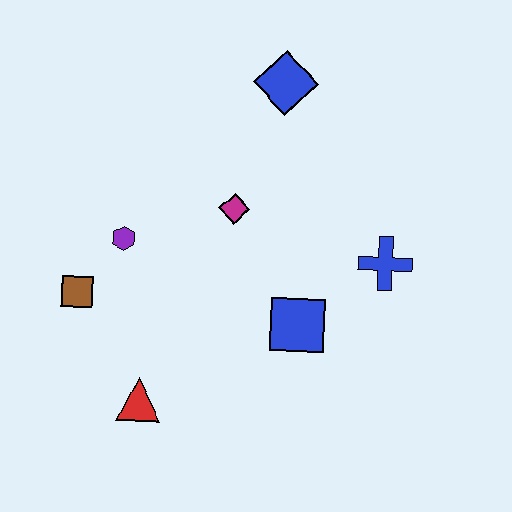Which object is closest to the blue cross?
The blue square is closest to the blue cross.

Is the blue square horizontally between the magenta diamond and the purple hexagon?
No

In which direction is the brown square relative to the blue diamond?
The brown square is below the blue diamond.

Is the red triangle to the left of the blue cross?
Yes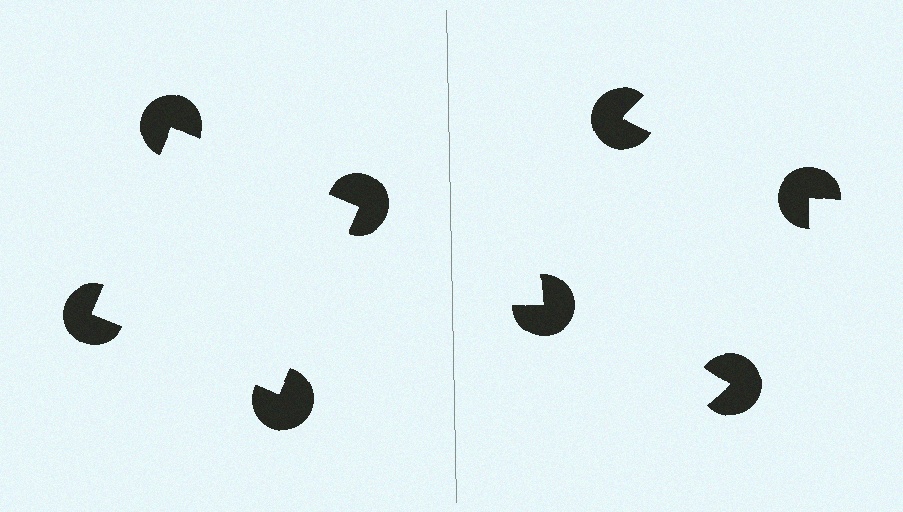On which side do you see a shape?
An illusory square appears on the left side. On the right side the wedge cuts are rotated, so no coherent shape forms.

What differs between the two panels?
The pac-man discs are positioned identically on both sides; only the wedge orientations differ. On the left they align to a square; on the right they are misaligned.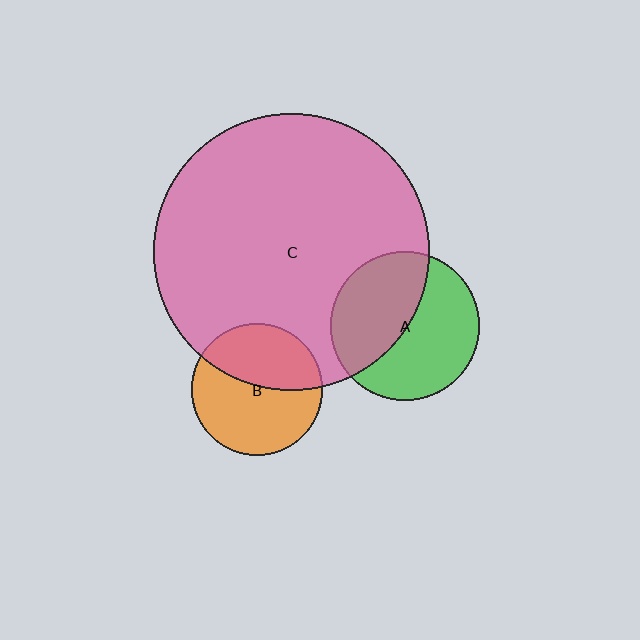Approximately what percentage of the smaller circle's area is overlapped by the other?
Approximately 40%.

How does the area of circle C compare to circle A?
Approximately 3.4 times.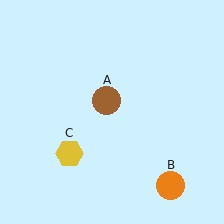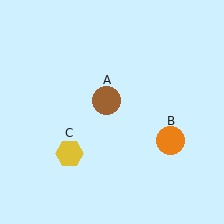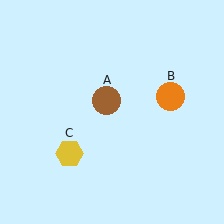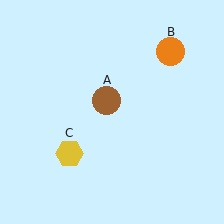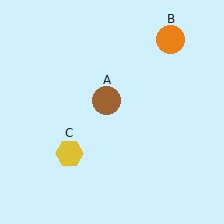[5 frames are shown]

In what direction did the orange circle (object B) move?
The orange circle (object B) moved up.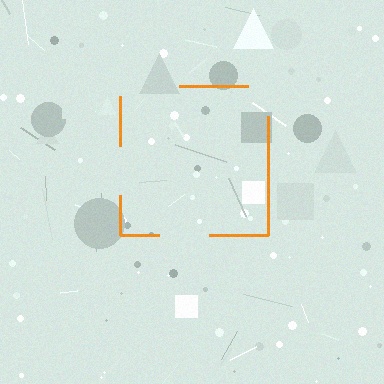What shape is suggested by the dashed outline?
The dashed outline suggests a square.